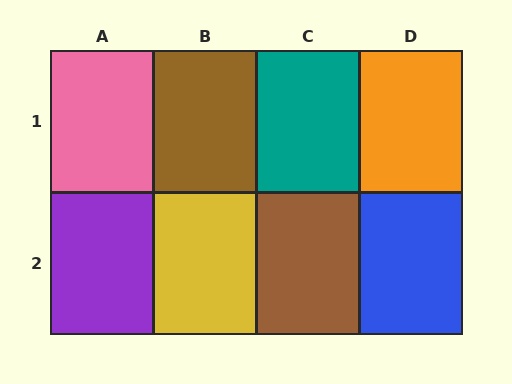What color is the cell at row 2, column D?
Blue.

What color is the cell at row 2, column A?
Purple.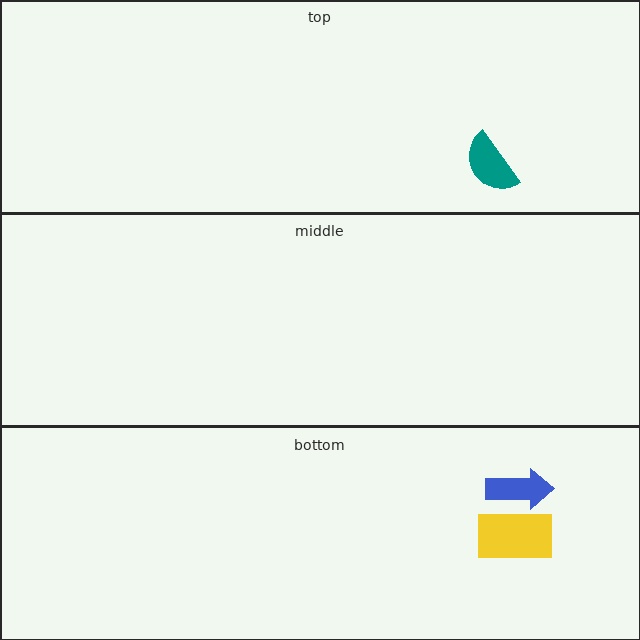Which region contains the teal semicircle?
The top region.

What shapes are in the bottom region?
The blue arrow, the yellow rectangle.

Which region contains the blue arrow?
The bottom region.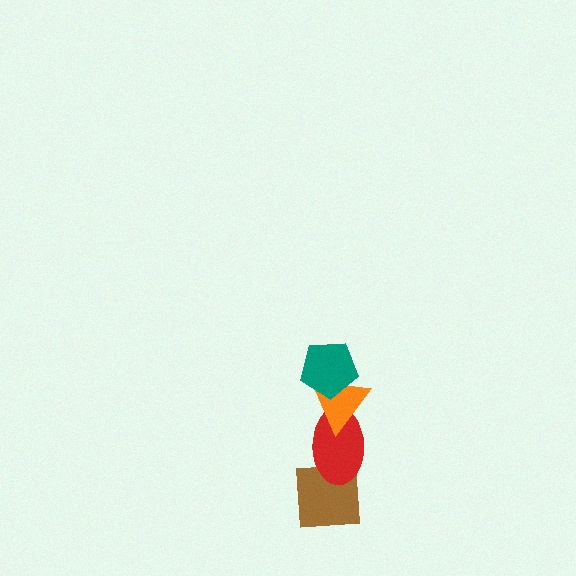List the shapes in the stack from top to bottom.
From top to bottom: the teal pentagon, the orange triangle, the red ellipse, the brown square.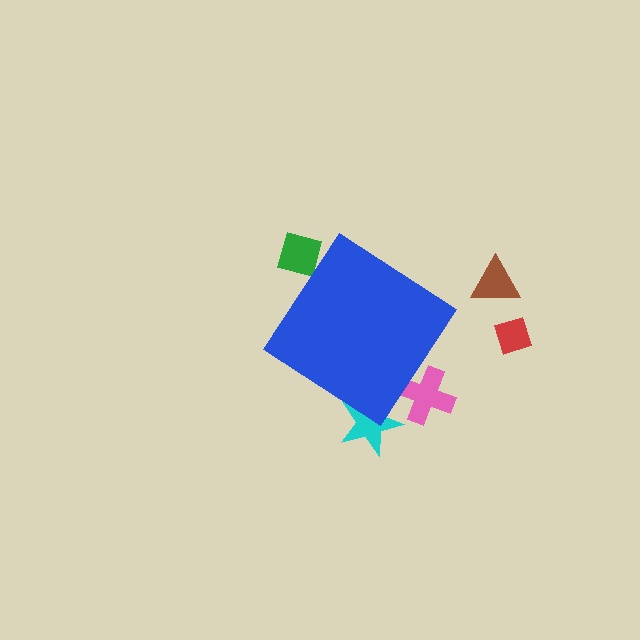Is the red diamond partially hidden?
No, the red diamond is fully visible.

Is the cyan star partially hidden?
Yes, the cyan star is partially hidden behind the blue diamond.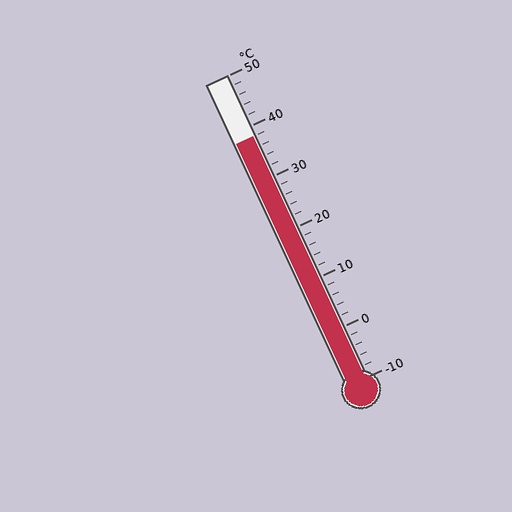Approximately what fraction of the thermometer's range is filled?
The thermometer is filled to approximately 80% of its range.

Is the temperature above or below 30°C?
The temperature is above 30°C.